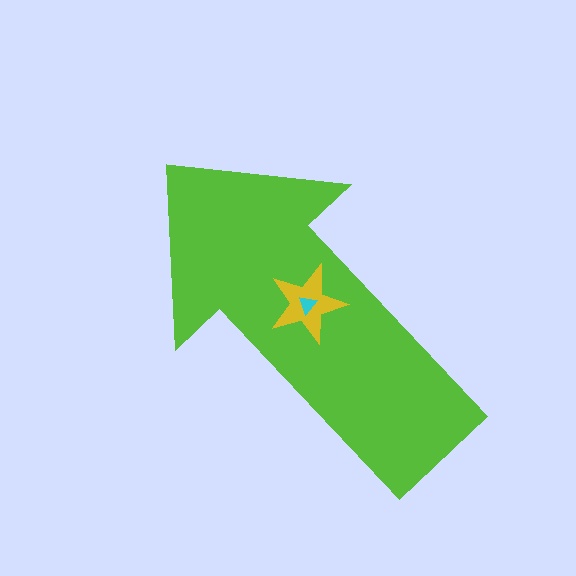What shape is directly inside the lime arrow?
The yellow star.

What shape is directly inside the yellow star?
The cyan triangle.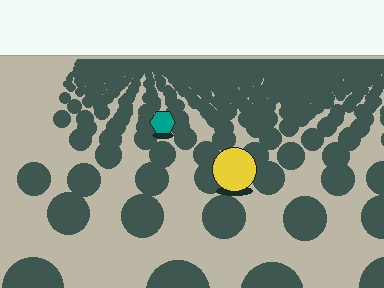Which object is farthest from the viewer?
The teal hexagon is farthest from the viewer. It appears smaller and the ground texture around it is denser.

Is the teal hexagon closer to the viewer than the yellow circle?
No. The yellow circle is closer — you can tell from the texture gradient: the ground texture is coarser near it.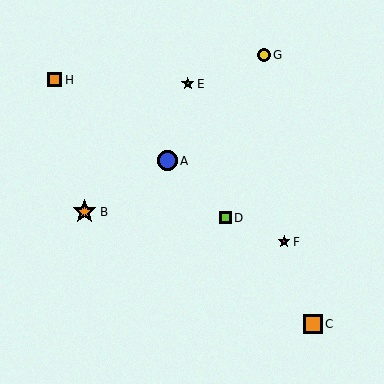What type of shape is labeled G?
Shape G is a yellow circle.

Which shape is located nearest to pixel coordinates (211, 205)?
The lime square (labeled D) at (225, 218) is nearest to that location.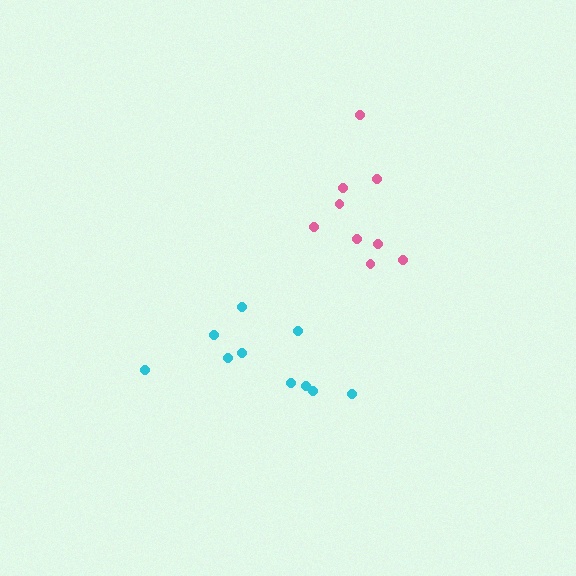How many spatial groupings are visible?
There are 2 spatial groupings.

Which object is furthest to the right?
The pink cluster is rightmost.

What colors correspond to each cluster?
The clusters are colored: cyan, pink.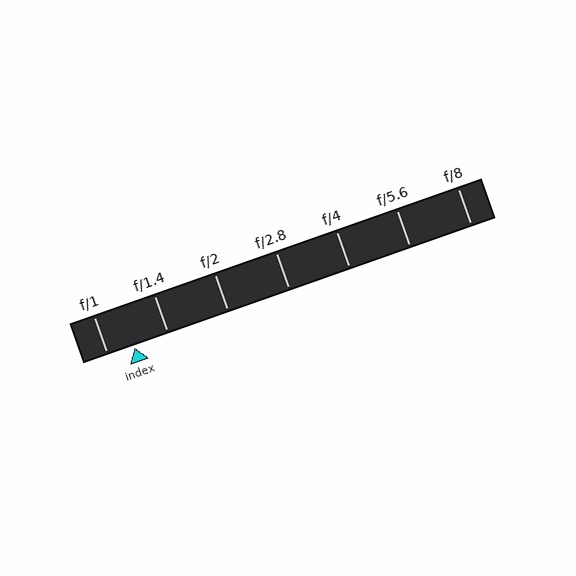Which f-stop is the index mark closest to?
The index mark is closest to f/1.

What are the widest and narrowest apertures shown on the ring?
The widest aperture shown is f/1 and the narrowest is f/8.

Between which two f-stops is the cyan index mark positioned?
The index mark is between f/1 and f/1.4.